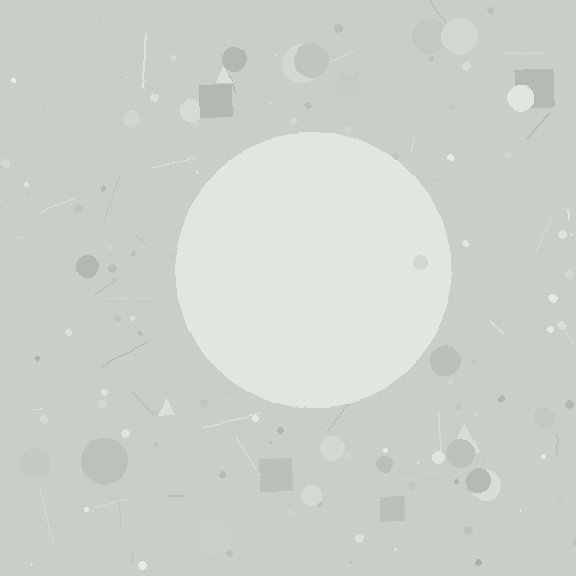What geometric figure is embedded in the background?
A circle is embedded in the background.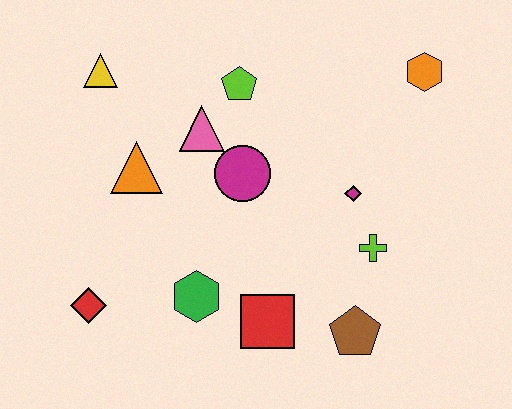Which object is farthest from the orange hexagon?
The red diamond is farthest from the orange hexagon.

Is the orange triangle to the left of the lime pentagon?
Yes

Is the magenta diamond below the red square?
No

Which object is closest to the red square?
The green hexagon is closest to the red square.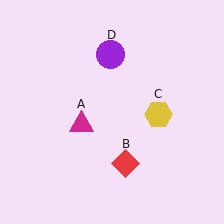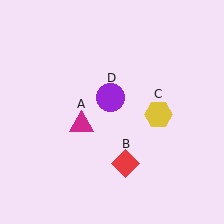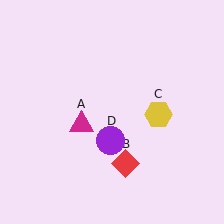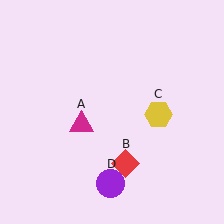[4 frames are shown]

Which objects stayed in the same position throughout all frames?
Magenta triangle (object A) and red diamond (object B) and yellow hexagon (object C) remained stationary.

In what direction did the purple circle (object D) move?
The purple circle (object D) moved down.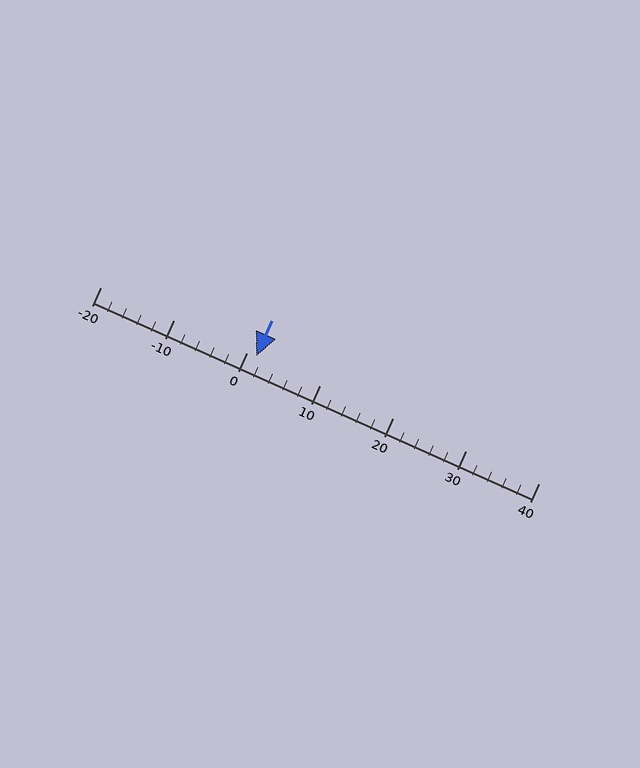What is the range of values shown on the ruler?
The ruler shows values from -20 to 40.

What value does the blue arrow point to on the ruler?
The blue arrow points to approximately 1.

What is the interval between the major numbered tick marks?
The major tick marks are spaced 10 units apart.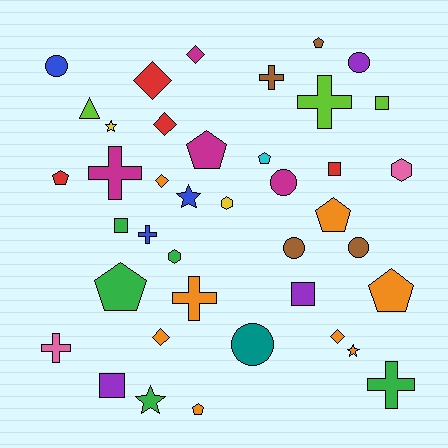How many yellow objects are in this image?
There are 2 yellow objects.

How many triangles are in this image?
There is 1 triangle.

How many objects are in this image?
There are 40 objects.